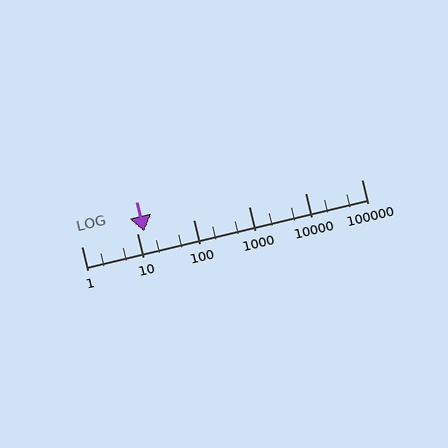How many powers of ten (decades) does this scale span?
The scale spans 5 decades, from 1 to 100000.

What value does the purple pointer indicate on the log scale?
The pointer indicates approximately 13.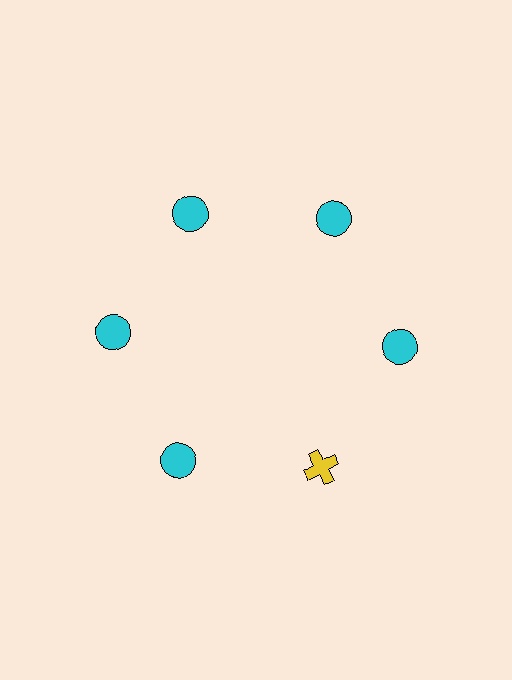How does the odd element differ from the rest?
It differs in both color (yellow instead of cyan) and shape (cross instead of circle).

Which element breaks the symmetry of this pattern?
The yellow cross at roughly the 5 o'clock position breaks the symmetry. All other shapes are cyan circles.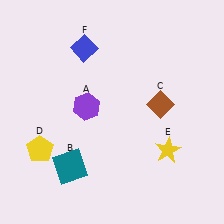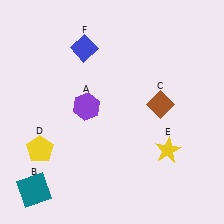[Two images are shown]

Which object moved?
The teal square (B) moved left.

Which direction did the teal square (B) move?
The teal square (B) moved left.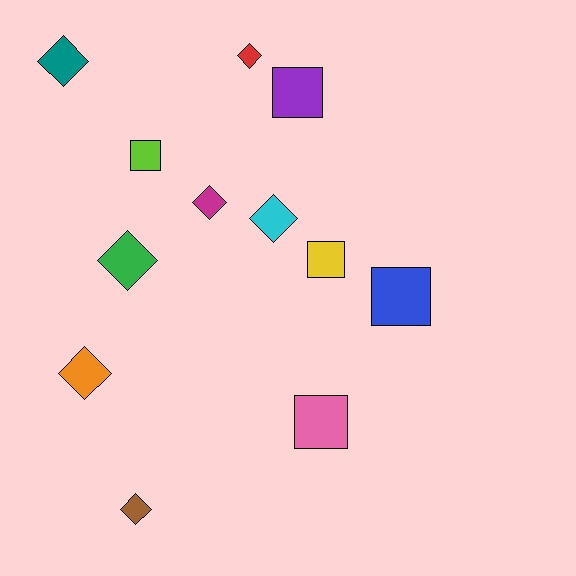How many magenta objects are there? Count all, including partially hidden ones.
There is 1 magenta object.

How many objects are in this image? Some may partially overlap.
There are 12 objects.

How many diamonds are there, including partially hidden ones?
There are 7 diamonds.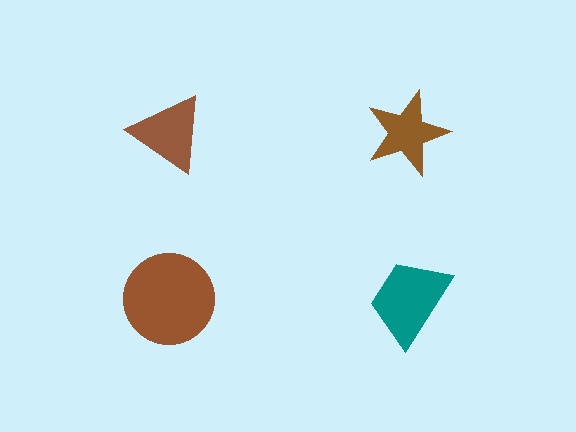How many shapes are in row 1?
2 shapes.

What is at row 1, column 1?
A brown triangle.